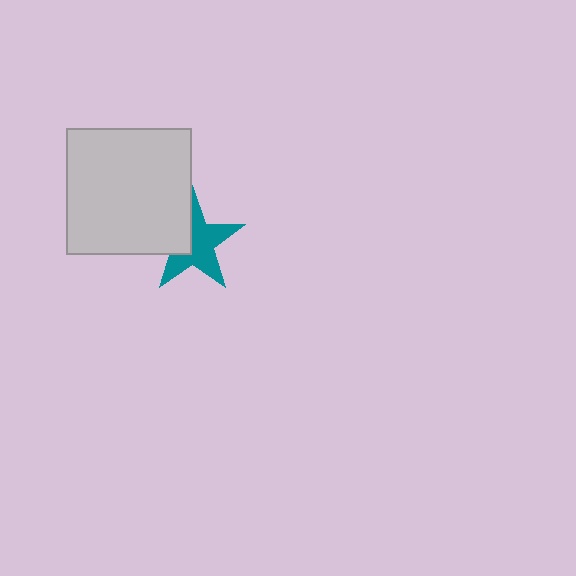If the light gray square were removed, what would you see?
You would see the complete teal star.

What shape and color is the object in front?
The object in front is a light gray square.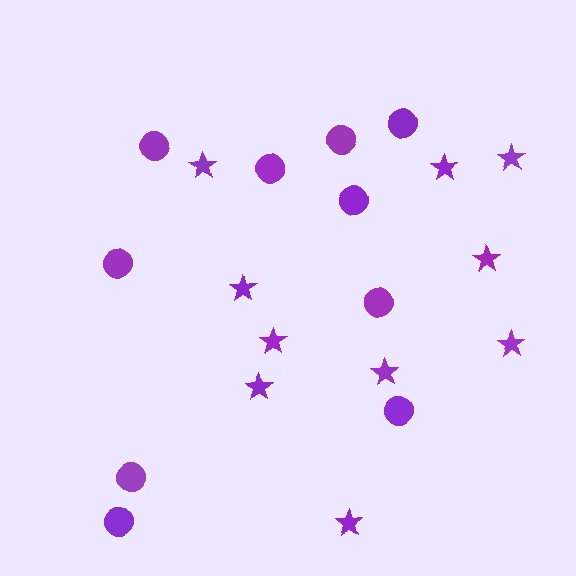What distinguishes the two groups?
There are 2 groups: one group of circles (10) and one group of stars (10).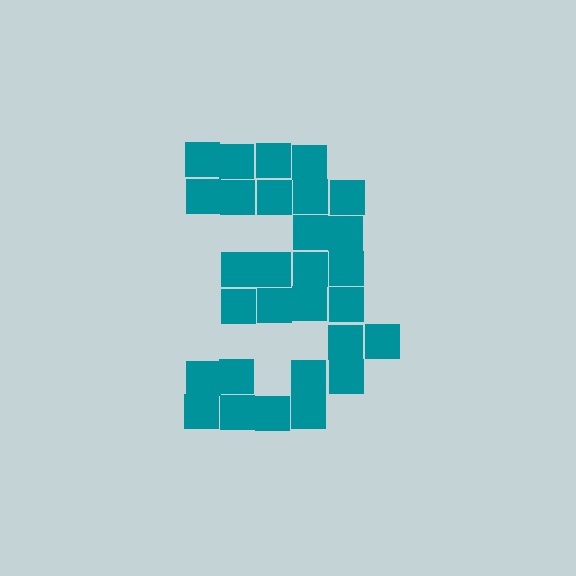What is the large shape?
The large shape is the digit 3.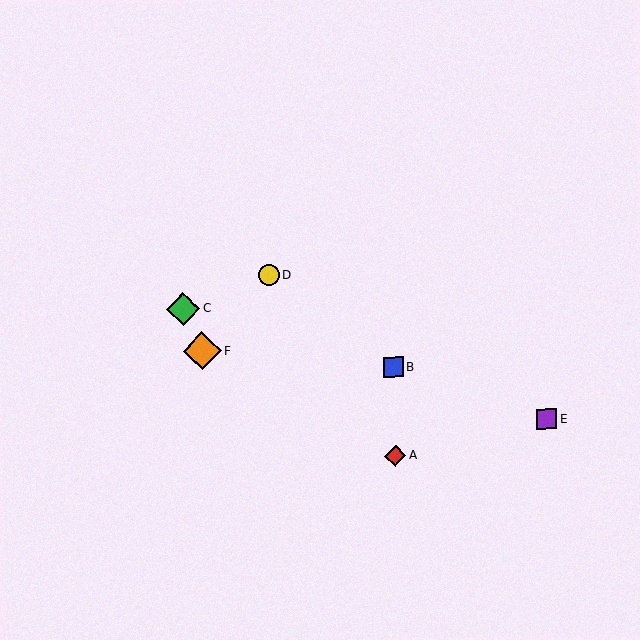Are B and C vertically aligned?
No, B is at x≈393 and C is at x≈183.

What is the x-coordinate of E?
Object E is at x≈547.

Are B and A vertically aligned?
Yes, both are at x≈393.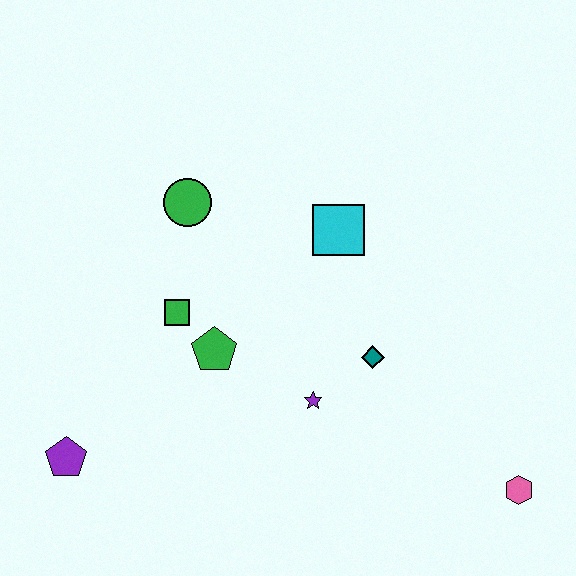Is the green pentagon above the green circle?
No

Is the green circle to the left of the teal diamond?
Yes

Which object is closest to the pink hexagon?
The teal diamond is closest to the pink hexagon.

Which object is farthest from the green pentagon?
The pink hexagon is farthest from the green pentagon.